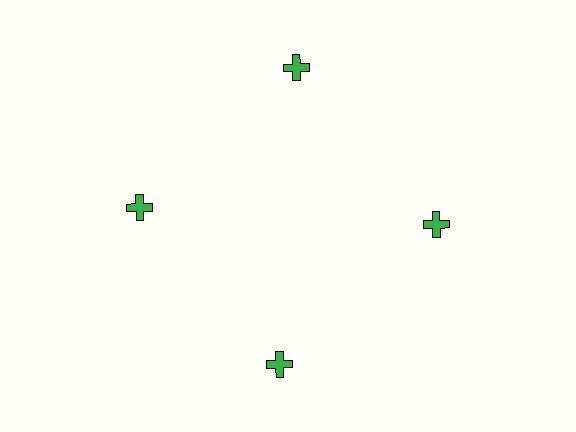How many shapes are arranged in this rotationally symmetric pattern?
There are 4 shapes, arranged in 4 groups of 1.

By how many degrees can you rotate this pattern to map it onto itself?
The pattern maps onto itself every 90 degrees of rotation.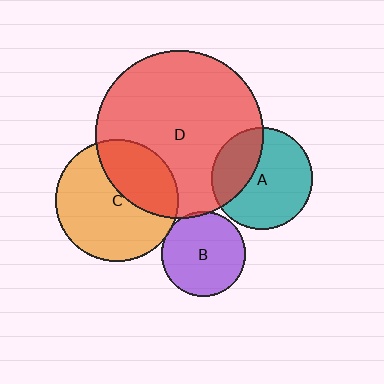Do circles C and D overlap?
Yes.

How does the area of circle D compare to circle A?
Approximately 2.8 times.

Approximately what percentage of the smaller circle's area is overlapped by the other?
Approximately 35%.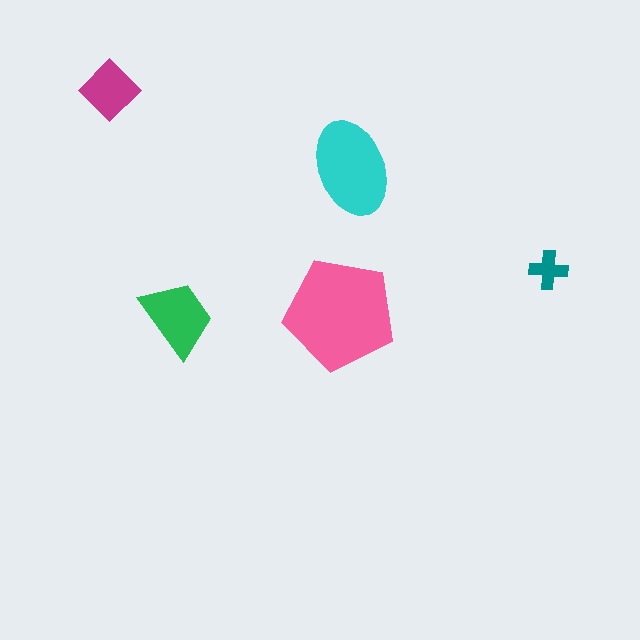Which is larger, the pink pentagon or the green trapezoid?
The pink pentagon.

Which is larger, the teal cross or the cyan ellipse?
The cyan ellipse.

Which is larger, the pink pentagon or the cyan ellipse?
The pink pentagon.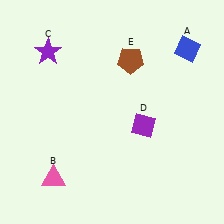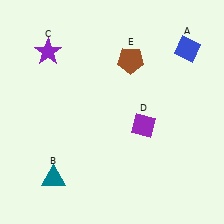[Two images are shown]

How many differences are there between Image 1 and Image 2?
There is 1 difference between the two images.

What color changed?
The triangle (B) changed from pink in Image 1 to teal in Image 2.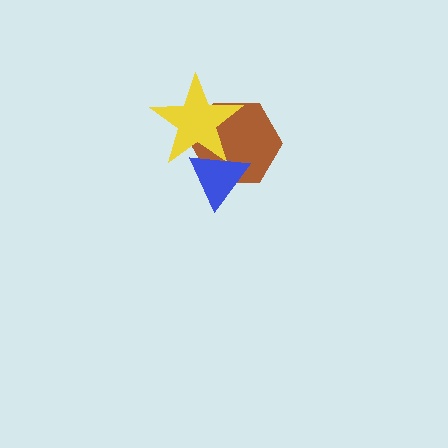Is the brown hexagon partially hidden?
Yes, it is partially covered by another shape.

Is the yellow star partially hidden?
Yes, it is partially covered by another shape.